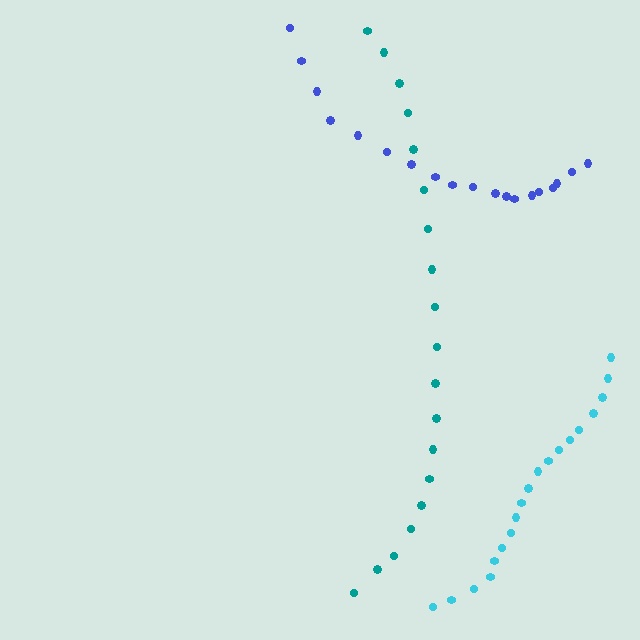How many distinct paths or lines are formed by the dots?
There are 3 distinct paths.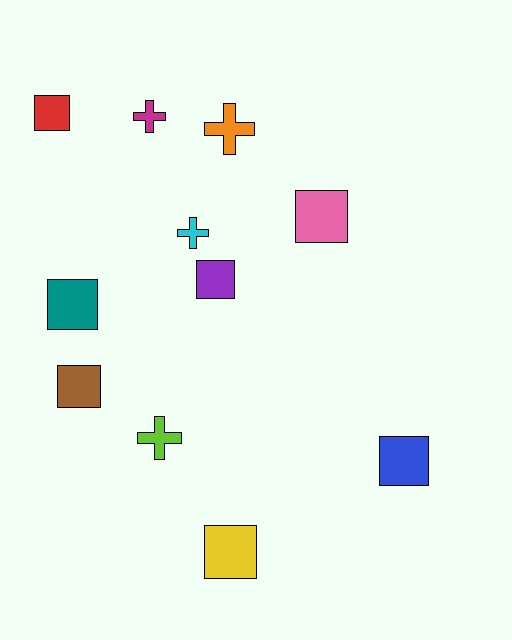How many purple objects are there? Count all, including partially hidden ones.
There is 1 purple object.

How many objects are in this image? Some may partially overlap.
There are 11 objects.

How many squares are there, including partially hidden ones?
There are 7 squares.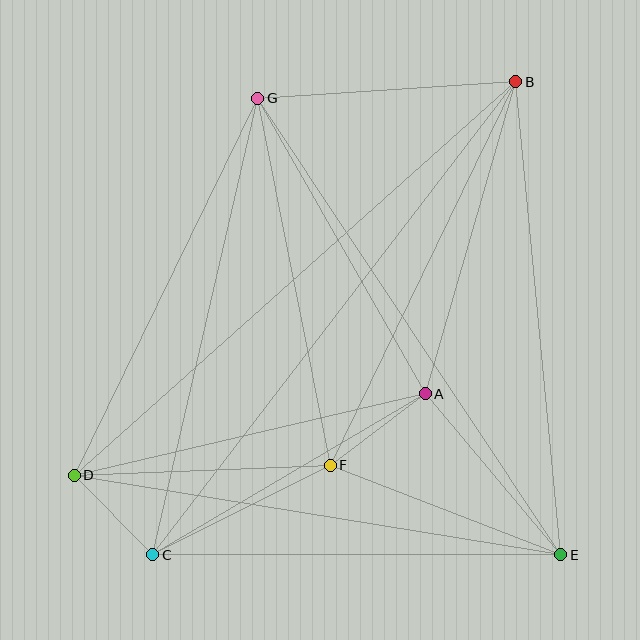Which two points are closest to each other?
Points C and D are closest to each other.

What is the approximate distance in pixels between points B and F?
The distance between B and F is approximately 426 pixels.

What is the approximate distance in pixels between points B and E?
The distance between B and E is approximately 475 pixels.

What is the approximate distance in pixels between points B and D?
The distance between B and D is approximately 591 pixels.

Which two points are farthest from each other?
Points B and C are farthest from each other.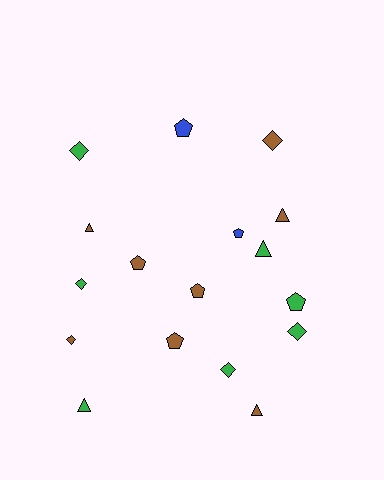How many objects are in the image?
There are 17 objects.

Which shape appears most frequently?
Pentagon, with 6 objects.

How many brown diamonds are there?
There are 2 brown diamonds.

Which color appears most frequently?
Brown, with 8 objects.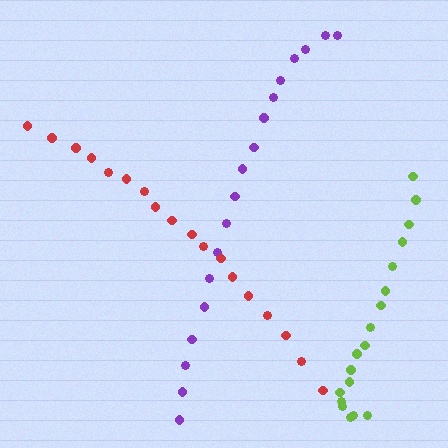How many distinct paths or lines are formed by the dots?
There are 3 distinct paths.